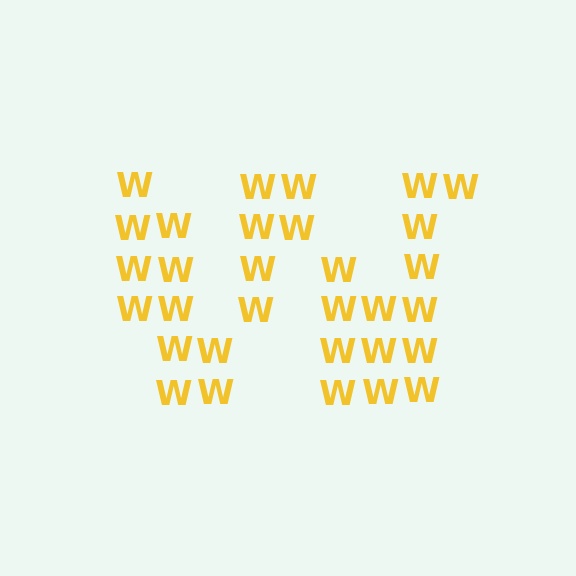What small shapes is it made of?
It is made of small letter W's.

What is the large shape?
The large shape is the letter W.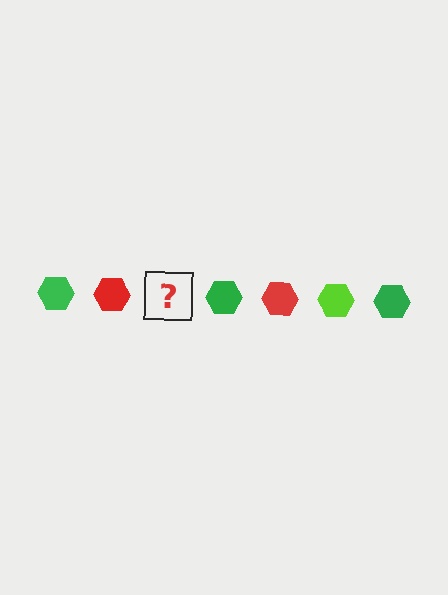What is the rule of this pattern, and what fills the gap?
The rule is that the pattern cycles through green, red, lime hexagons. The gap should be filled with a lime hexagon.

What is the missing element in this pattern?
The missing element is a lime hexagon.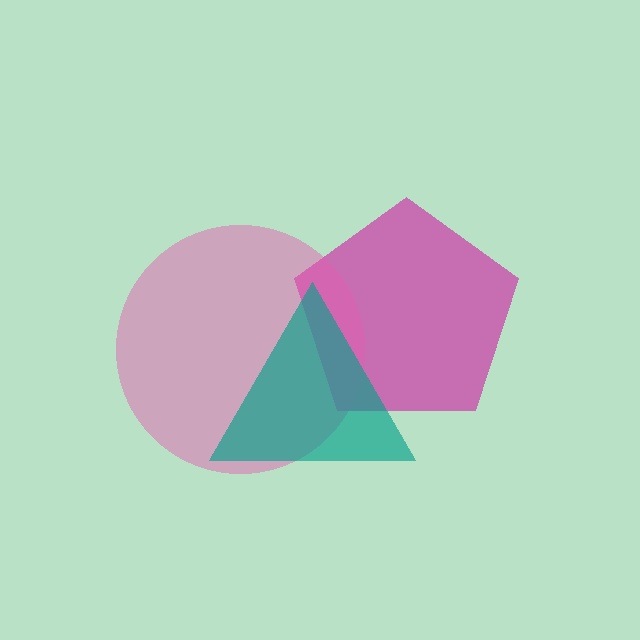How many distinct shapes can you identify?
There are 3 distinct shapes: a magenta pentagon, a pink circle, a teal triangle.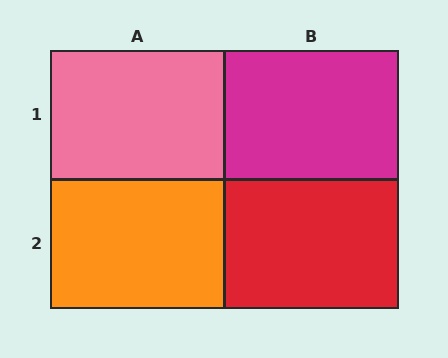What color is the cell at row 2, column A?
Orange.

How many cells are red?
1 cell is red.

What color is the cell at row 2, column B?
Red.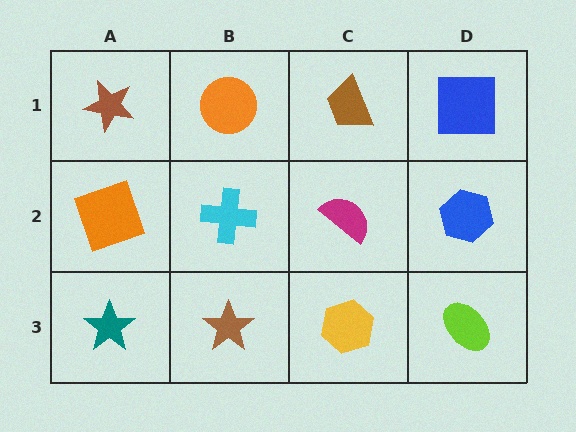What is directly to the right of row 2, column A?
A cyan cross.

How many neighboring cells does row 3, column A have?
2.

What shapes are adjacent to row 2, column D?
A blue square (row 1, column D), a lime ellipse (row 3, column D), a magenta semicircle (row 2, column C).